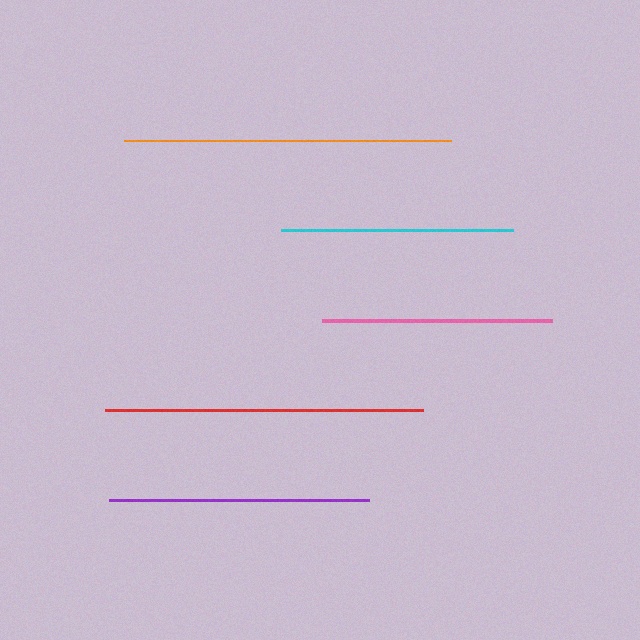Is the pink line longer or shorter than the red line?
The red line is longer than the pink line.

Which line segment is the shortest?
The pink line is the shortest at approximately 230 pixels.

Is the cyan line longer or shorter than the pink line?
The cyan line is longer than the pink line.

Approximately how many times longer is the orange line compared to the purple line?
The orange line is approximately 1.3 times the length of the purple line.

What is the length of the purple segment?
The purple segment is approximately 260 pixels long.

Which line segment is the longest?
The orange line is the longest at approximately 327 pixels.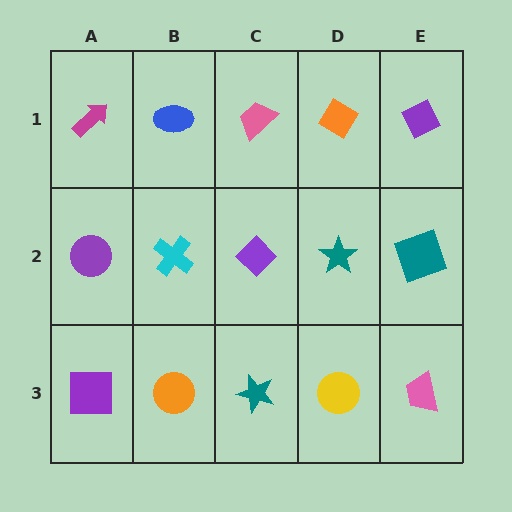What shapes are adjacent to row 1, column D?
A teal star (row 2, column D), a pink trapezoid (row 1, column C), a purple diamond (row 1, column E).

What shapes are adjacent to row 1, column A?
A purple circle (row 2, column A), a blue ellipse (row 1, column B).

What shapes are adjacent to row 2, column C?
A pink trapezoid (row 1, column C), a teal star (row 3, column C), a cyan cross (row 2, column B), a teal star (row 2, column D).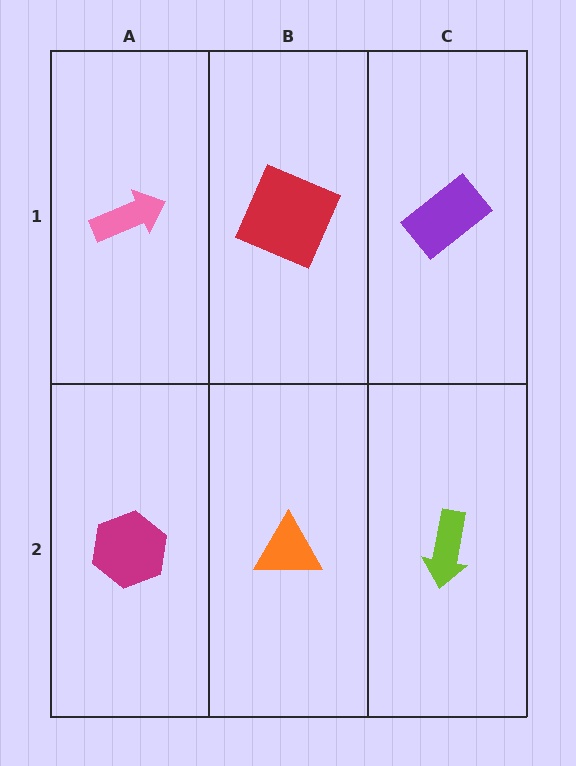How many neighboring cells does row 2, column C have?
2.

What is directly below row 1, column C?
A lime arrow.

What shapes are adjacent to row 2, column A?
A pink arrow (row 1, column A), an orange triangle (row 2, column B).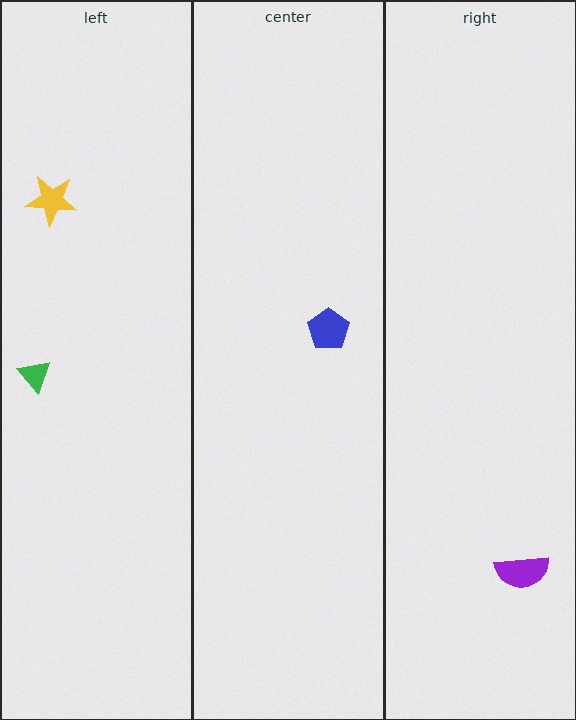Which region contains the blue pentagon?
The center region.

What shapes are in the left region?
The green triangle, the yellow star.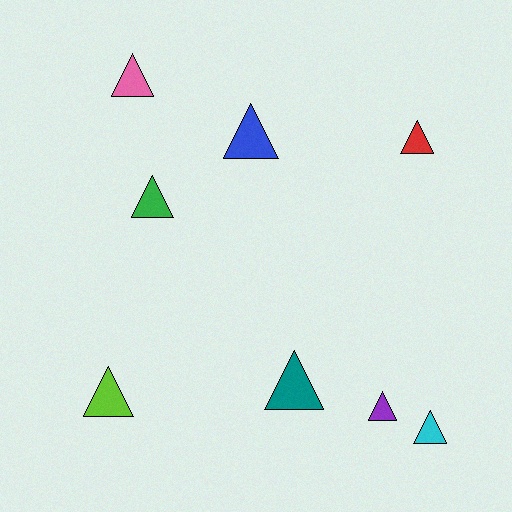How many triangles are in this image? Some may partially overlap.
There are 8 triangles.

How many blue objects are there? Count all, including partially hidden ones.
There is 1 blue object.